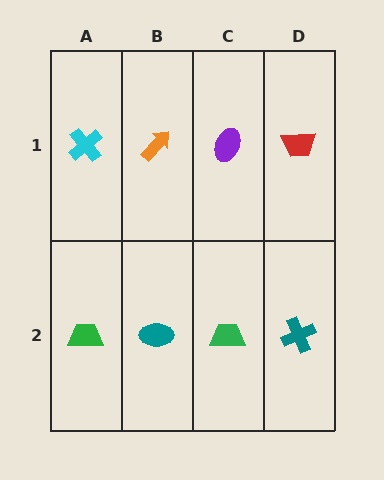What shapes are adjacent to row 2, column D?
A red trapezoid (row 1, column D), a green trapezoid (row 2, column C).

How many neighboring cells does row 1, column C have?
3.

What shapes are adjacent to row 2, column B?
An orange arrow (row 1, column B), a green trapezoid (row 2, column A), a green trapezoid (row 2, column C).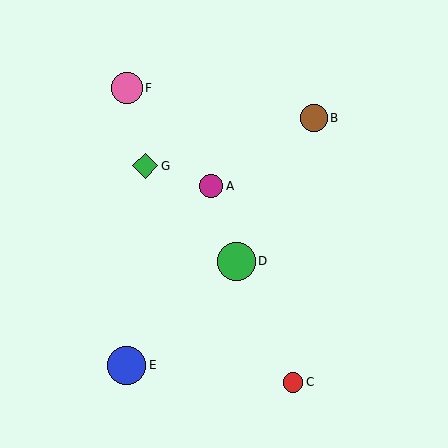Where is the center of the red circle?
The center of the red circle is at (293, 382).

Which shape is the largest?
The blue circle (labeled E) is the largest.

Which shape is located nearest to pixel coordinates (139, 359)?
The blue circle (labeled E) at (126, 365) is nearest to that location.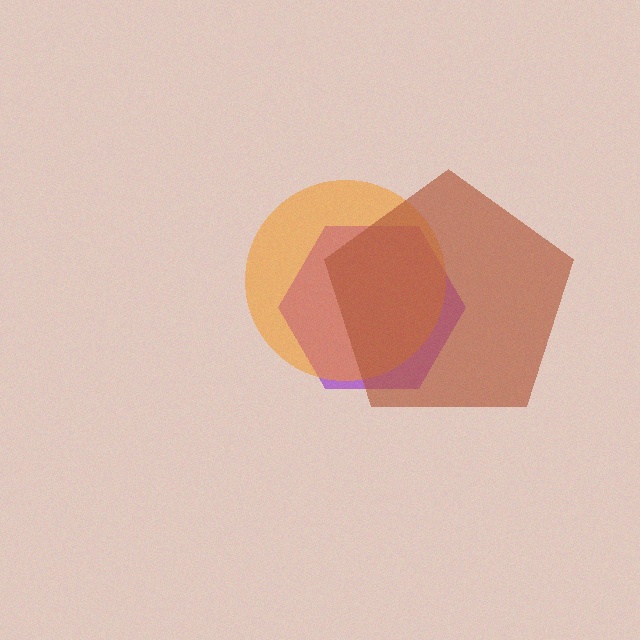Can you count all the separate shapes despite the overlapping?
Yes, there are 3 separate shapes.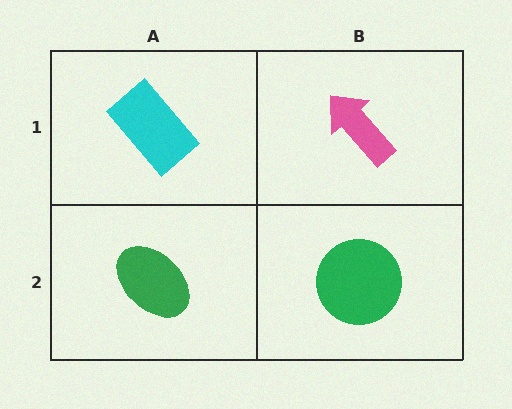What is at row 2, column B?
A green circle.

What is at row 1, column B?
A pink arrow.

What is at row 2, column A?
A green ellipse.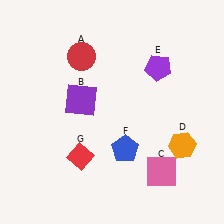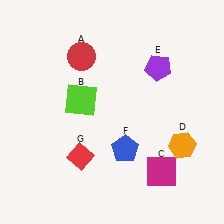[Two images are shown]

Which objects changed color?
B changed from purple to lime. C changed from pink to magenta.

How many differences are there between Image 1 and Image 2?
There are 2 differences between the two images.